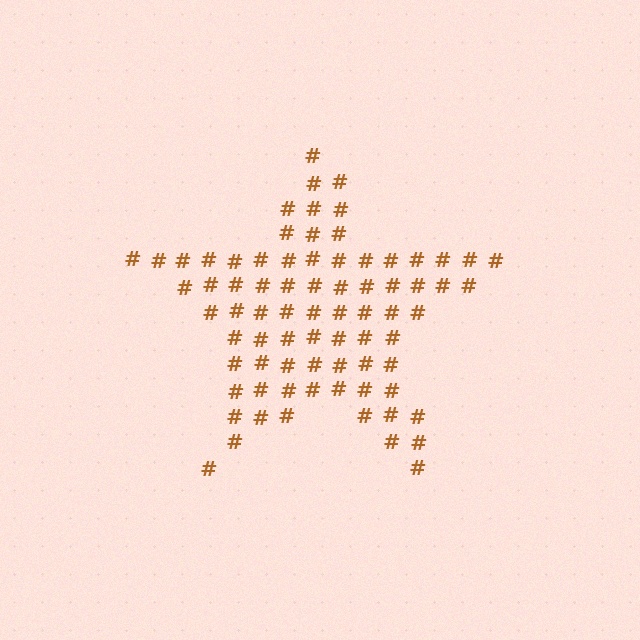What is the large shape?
The large shape is a star.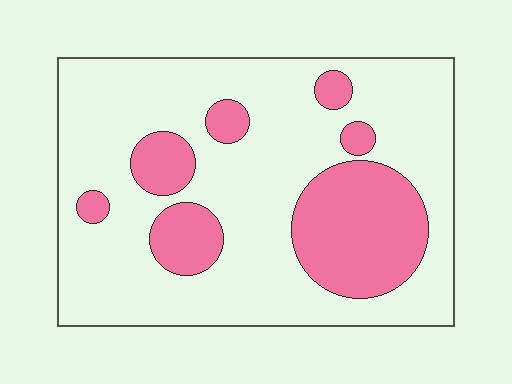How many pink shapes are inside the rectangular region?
7.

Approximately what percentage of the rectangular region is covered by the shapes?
Approximately 25%.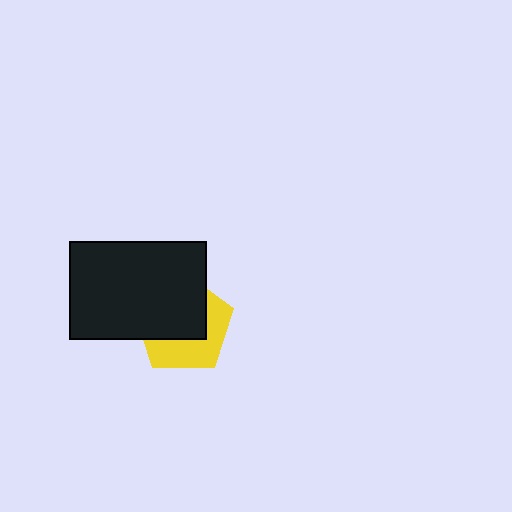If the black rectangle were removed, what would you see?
You would see the complete yellow pentagon.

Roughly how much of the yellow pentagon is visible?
A small part of it is visible (roughly 44%).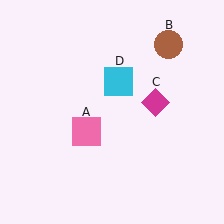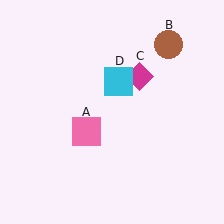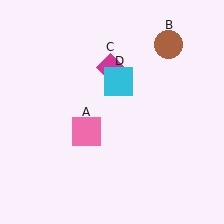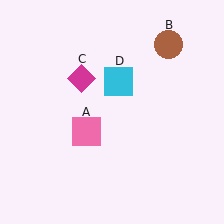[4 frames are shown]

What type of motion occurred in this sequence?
The magenta diamond (object C) rotated counterclockwise around the center of the scene.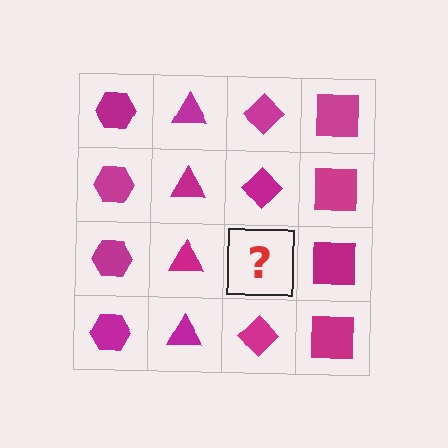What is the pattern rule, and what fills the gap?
The rule is that each column has a consistent shape. The gap should be filled with a magenta diamond.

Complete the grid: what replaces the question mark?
The question mark should be replaced with a magenta diamond.